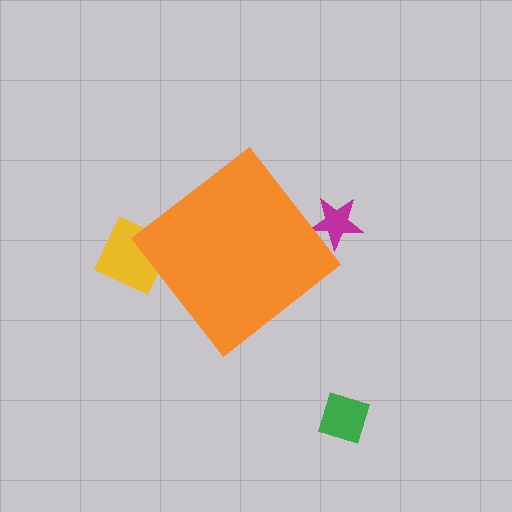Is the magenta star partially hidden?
Yes, the magenta star is partially hidden behind the orange diamond.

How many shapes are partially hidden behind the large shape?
2 shapes are partially hidden.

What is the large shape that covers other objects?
An orange diamond.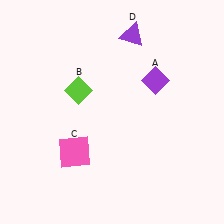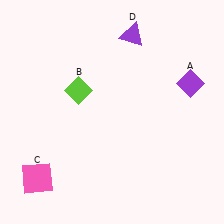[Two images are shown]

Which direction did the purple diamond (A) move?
The purple diamond (A) moved right.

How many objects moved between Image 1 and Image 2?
2 objects moved between the two images.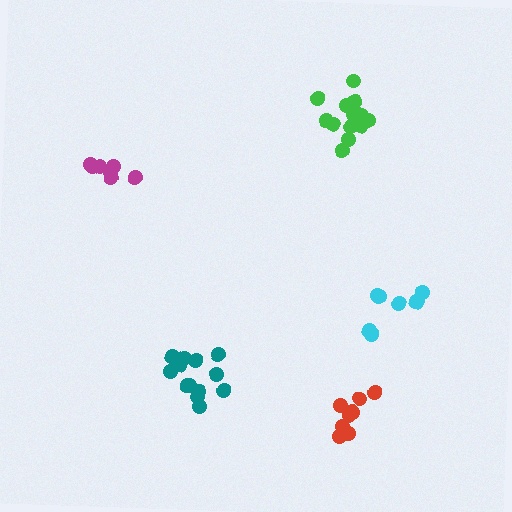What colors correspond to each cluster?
The clusters are colored: green, red, magenta, cyan, teal.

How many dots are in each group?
Group 1: 13 dots, Group 2: 8 dots, Group 3: 7 dots, Group 4: 8 dots, Group 5: 13 dots (49 total).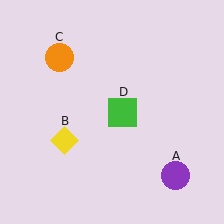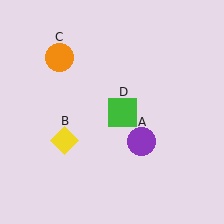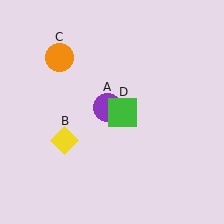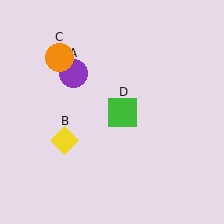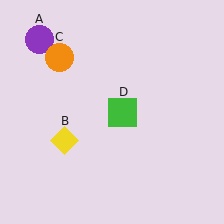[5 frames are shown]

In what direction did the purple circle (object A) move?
The purple circle (object A) moved up and to the left.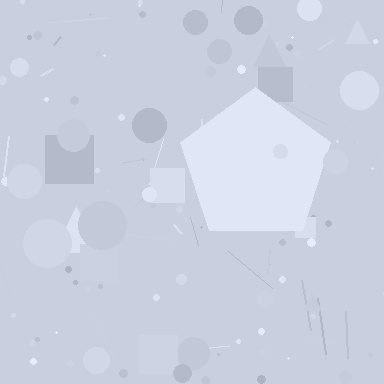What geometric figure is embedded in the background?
A pentagon is embedded in the background.